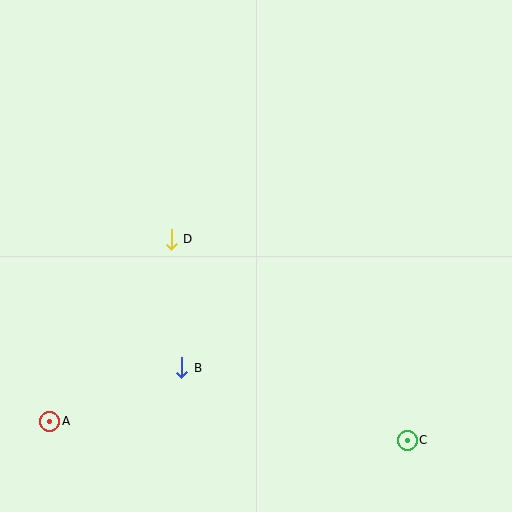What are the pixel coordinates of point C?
Point C is at (407, 440).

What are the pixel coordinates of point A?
Point A is at (50, 421).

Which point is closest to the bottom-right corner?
Point C is closest to the bottom-right corner.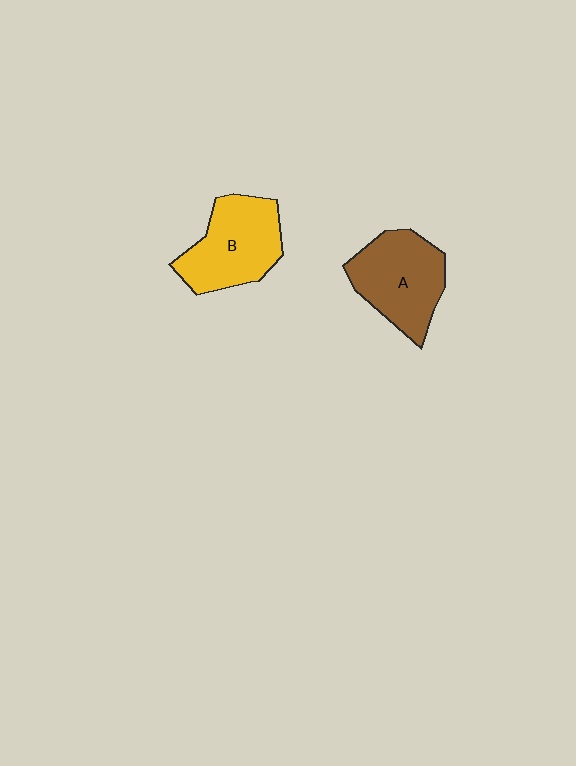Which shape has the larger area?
Shape A (brown).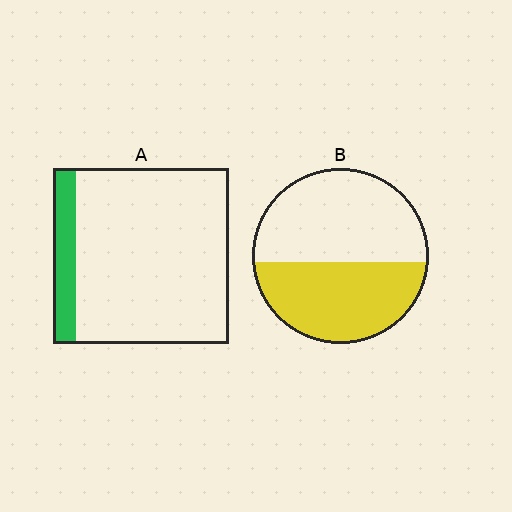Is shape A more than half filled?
No.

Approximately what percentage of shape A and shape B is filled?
A is approximately 15% and B is approximately 45%.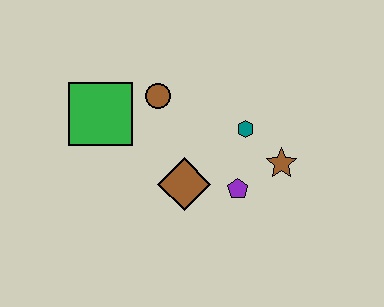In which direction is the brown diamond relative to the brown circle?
The brown diamond is below the brown circle.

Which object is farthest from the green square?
The brown star is farthest from the green square.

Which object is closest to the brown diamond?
The purple pentagon is closest to the brown diamond.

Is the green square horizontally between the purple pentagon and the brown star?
No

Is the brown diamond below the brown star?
Yes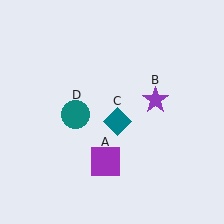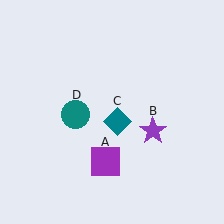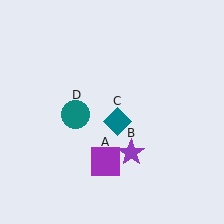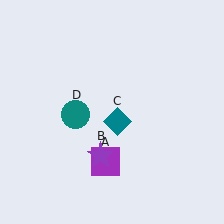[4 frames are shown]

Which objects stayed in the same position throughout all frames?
Purple square (object A) and teal diamond (object C) and teal circle (object D) remained stationary.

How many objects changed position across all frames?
1 object changed position: purple star (object B).